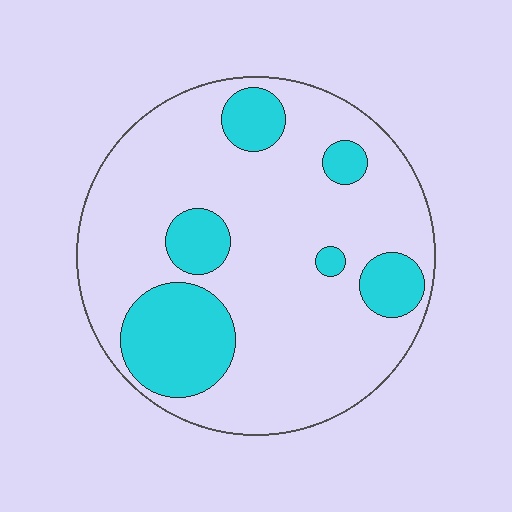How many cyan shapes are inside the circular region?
6.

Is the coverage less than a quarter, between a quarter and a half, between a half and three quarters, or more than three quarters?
Less than a quarter.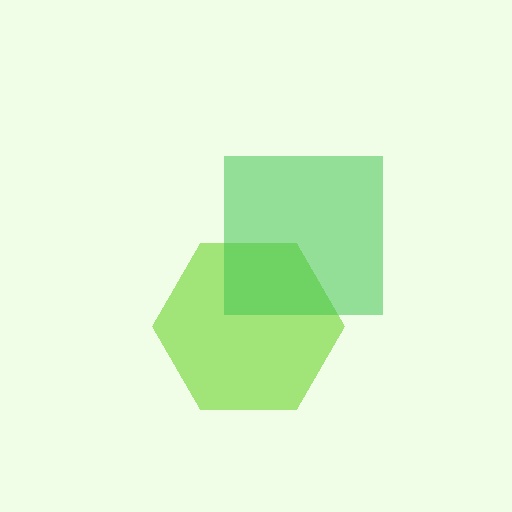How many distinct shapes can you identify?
There are 2 distinct shapes: a lime hexagon, a green square.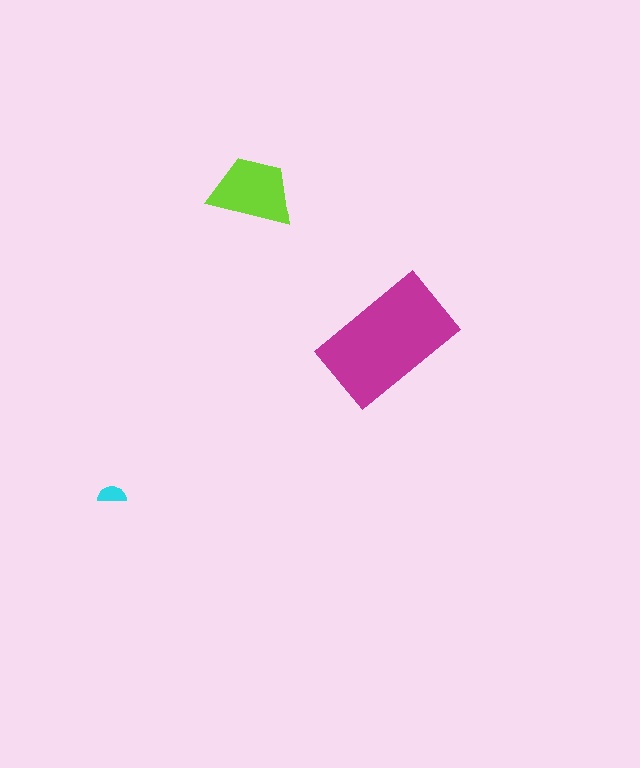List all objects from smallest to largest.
The cyan semicircle, the lime trapezoid, the magenta rectangle.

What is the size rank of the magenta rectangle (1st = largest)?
1st.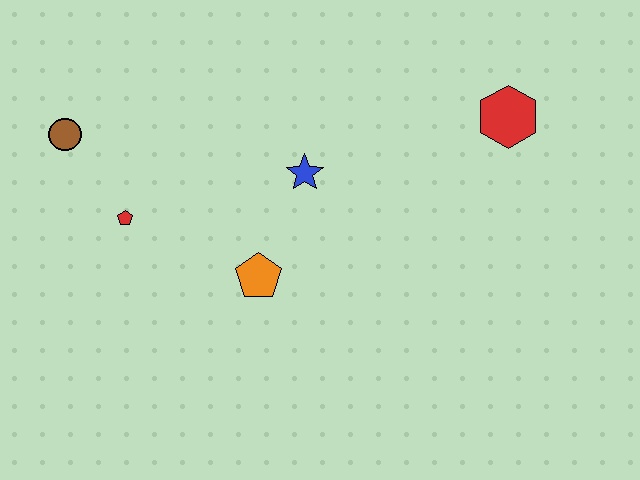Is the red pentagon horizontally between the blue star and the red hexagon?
No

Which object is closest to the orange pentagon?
The blue star is closest to the orange pentagon.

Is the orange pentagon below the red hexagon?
Yes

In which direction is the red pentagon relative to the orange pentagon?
The red pentagon is to the left of the orange pentagon.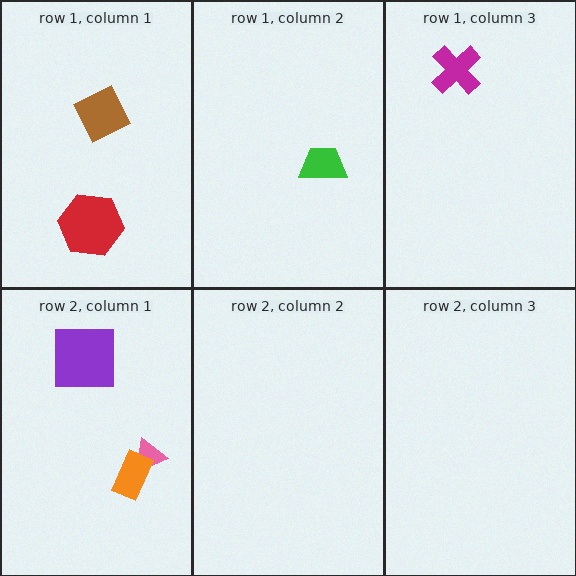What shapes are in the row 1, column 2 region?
The green trapezoid.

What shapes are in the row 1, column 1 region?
The red hexagon, the brown diamond.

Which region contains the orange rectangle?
The row 2, column 1 region.